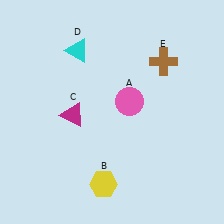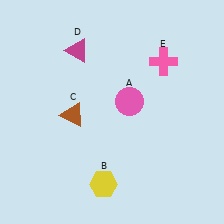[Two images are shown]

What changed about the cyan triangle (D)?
In Image 1, D is cyan. In Image 2, it changed to magenta.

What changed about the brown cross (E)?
In Image 1, E is brown. In Image 2, it changed to pink.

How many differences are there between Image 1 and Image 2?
There are 3 differences between the two images.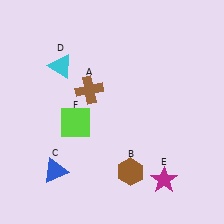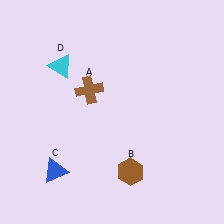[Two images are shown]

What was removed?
The magenta star (E), the lime square (F) were removed in Image 2.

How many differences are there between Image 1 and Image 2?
There are 2 differences between the two images.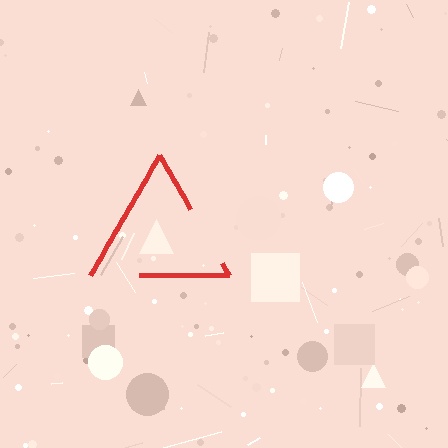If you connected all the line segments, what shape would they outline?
They would outline a triangle.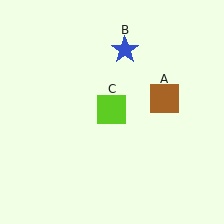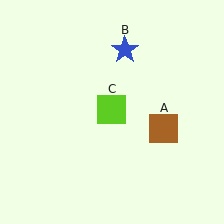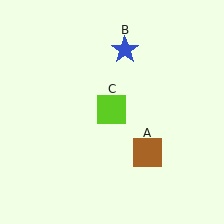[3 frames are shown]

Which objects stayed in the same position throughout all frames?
Blue star (object B) and lime square (object C) remained stationary.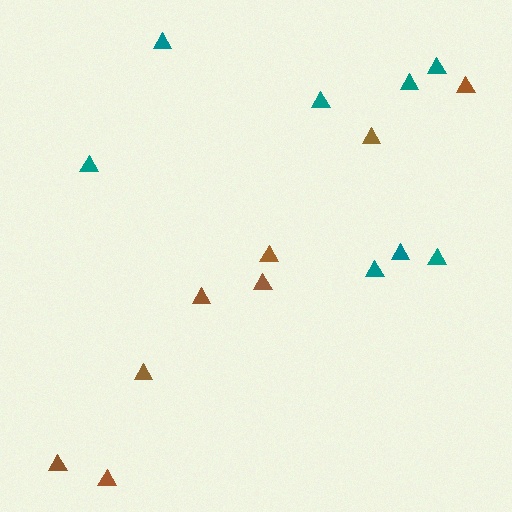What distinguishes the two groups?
There are 2 groups: one group of teal triangles (8) and one group of brown triangles (8).